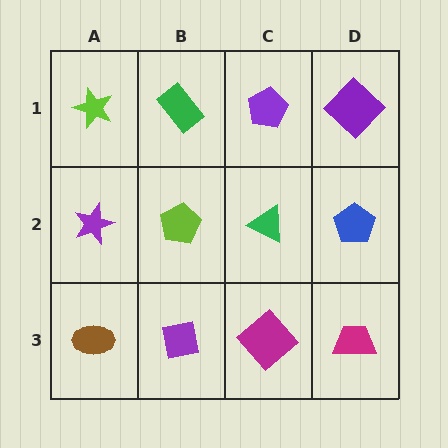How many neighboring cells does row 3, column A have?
2.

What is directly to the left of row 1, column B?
A lime star.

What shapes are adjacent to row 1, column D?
A blue pentagon (row 2, column D), a purple pentagon (row 1, column C).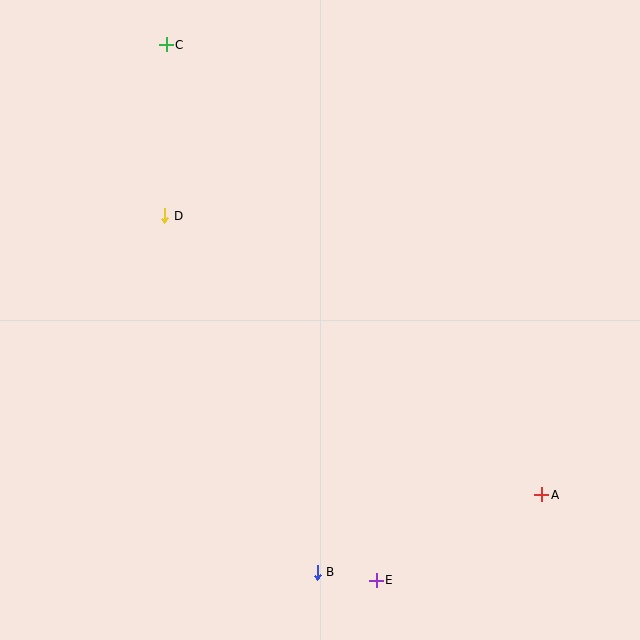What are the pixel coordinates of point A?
Point A is at (542, 495).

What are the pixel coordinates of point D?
Point D is at (165, 216).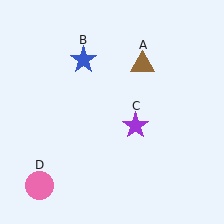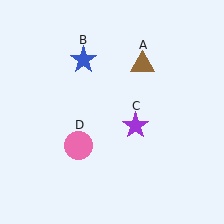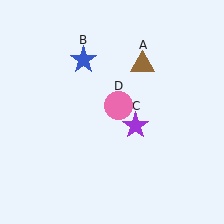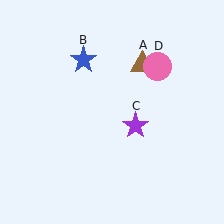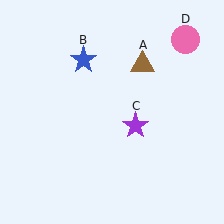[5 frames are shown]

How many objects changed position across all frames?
1 object changed position: pink circle (object D).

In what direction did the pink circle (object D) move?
The pink circle (object D) moved up and to the right.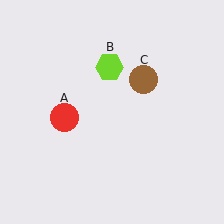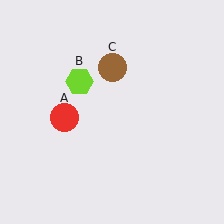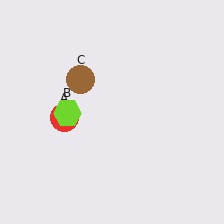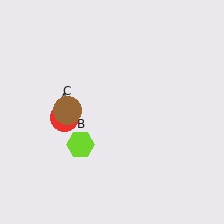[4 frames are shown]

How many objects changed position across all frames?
2 objects changed position: lime hexagon (object B), brown circle (object C).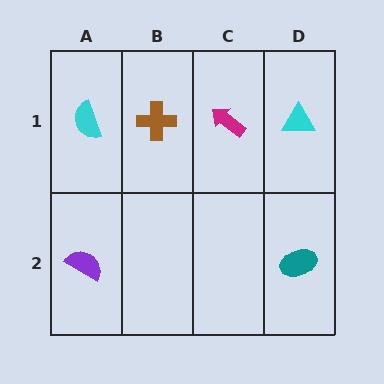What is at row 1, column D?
A cyan triangle.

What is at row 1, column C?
A magenta arrow.